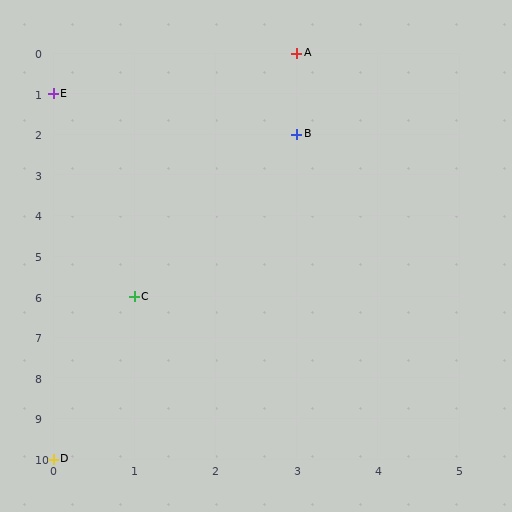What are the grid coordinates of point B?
Point B is at grid coordinates (3, 2).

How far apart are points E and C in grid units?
Points E and C are 1 column and 5 rows apart (about 5.1 grid units diagonally).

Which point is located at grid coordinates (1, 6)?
Point C is at (1, 6).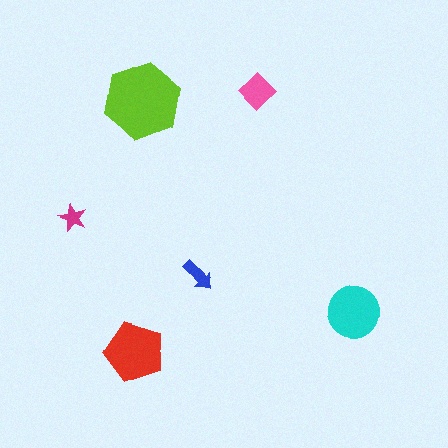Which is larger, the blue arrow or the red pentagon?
The red pentagon.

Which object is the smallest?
The magenta star.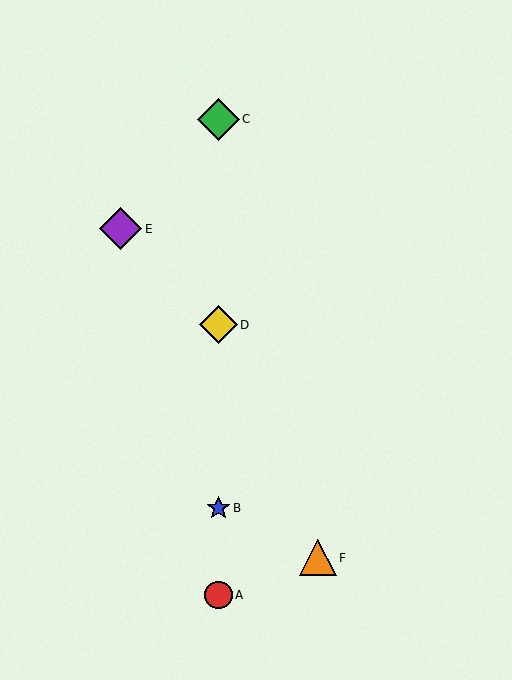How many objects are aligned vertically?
4 objects (A, B, C, D) are aligned vertically.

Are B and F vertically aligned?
No, B is at x≈219 and F is at x≈318.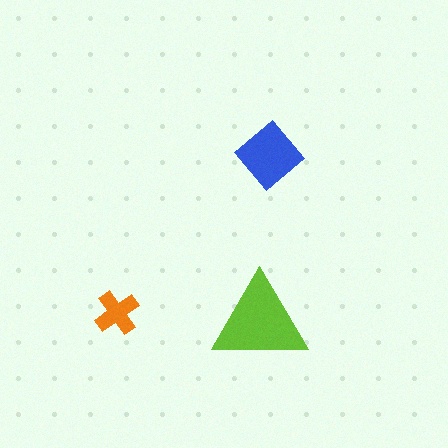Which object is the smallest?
The orange cross.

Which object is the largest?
The lime triangle.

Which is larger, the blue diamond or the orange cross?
The blue diamond.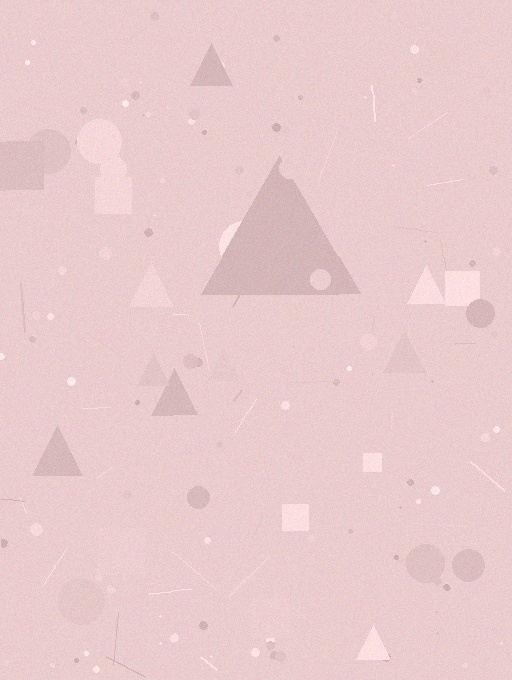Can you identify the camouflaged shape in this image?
The camouflaged shape is a triangle.